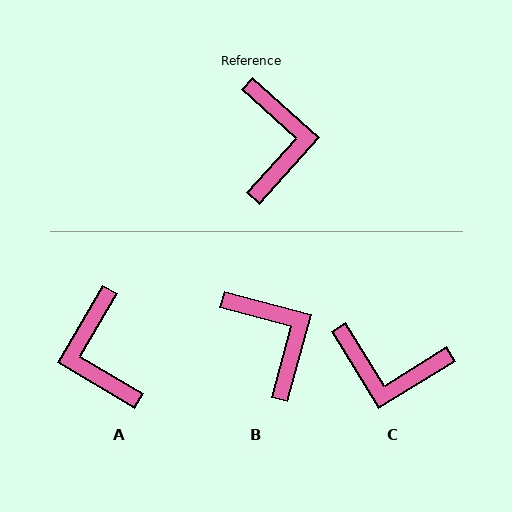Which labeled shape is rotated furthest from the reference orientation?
A, about 168 degrees away.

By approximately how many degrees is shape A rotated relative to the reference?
Approximately 168 degrees clockwise.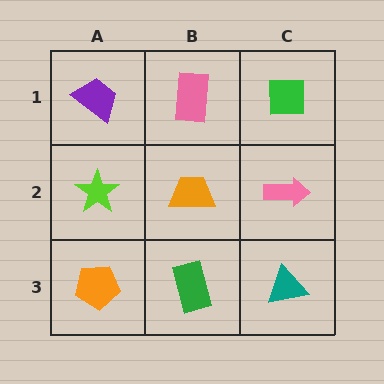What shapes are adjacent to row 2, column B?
A pink rectangle (row 1, column B), a green rectangle (row 3, column B), a lime star (row 2, column A), a pink arrow (row 2, column C).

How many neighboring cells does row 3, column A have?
2.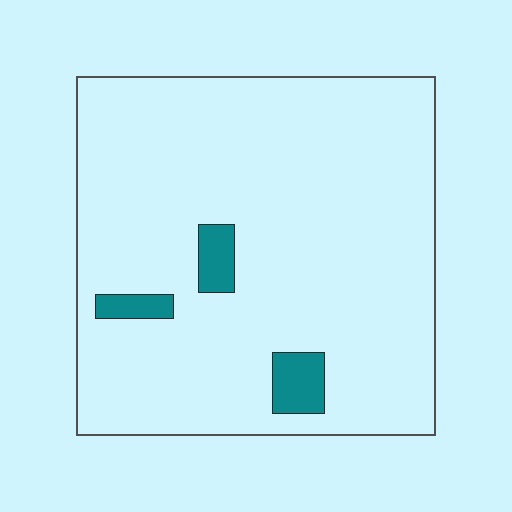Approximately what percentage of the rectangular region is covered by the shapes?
Approximately 5%.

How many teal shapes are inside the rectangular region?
3.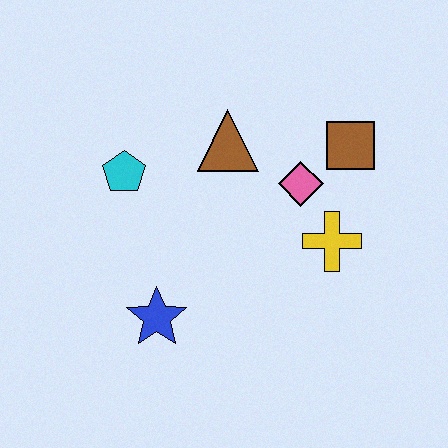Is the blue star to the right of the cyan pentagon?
Yes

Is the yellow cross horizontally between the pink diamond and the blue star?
No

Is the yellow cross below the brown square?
Yes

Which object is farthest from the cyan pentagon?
The brown square is farthest from the cyan pentagon.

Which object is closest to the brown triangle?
The pink diamond is closest to the brown triangle.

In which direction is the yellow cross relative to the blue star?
The yellow cross is to the right of the blue star.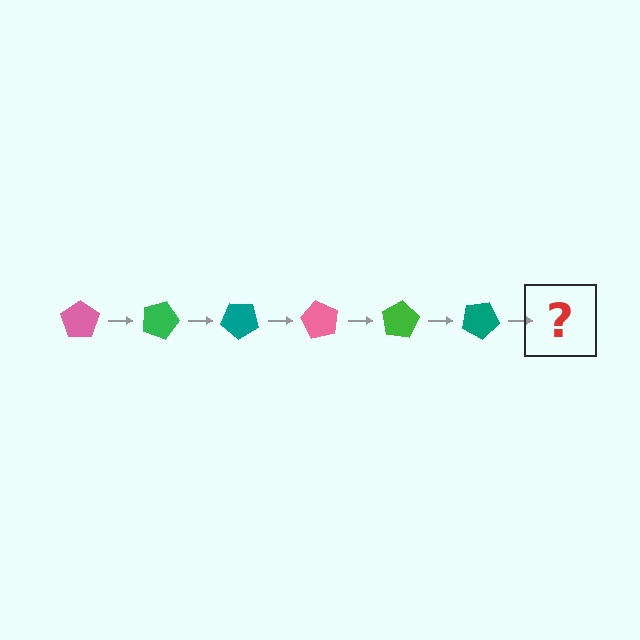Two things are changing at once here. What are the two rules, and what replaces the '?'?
The two rules are that it rotates 20 degrees each step and the color cycles through pink, green, and teal. The '?' should be a pink pentagon, rotated 120 degrees from the start.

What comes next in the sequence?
The next element should be a pink pentagon, rotated 120 degrees from the start.